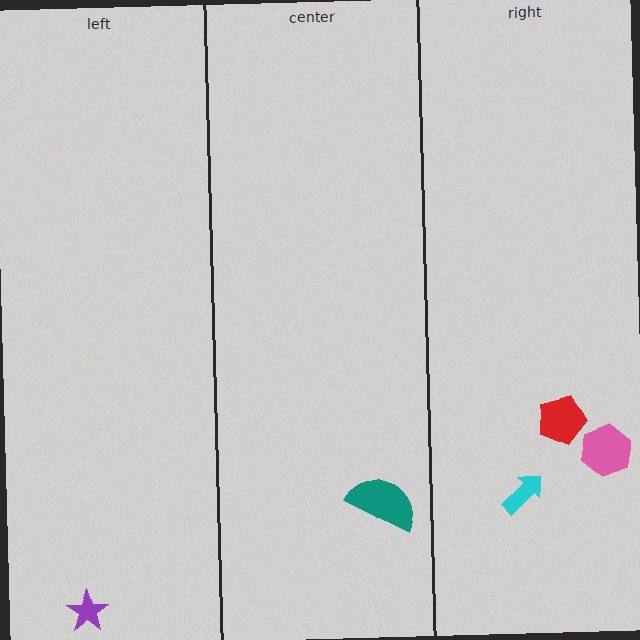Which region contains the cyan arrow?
The right region.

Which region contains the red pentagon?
The right region.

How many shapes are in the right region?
3.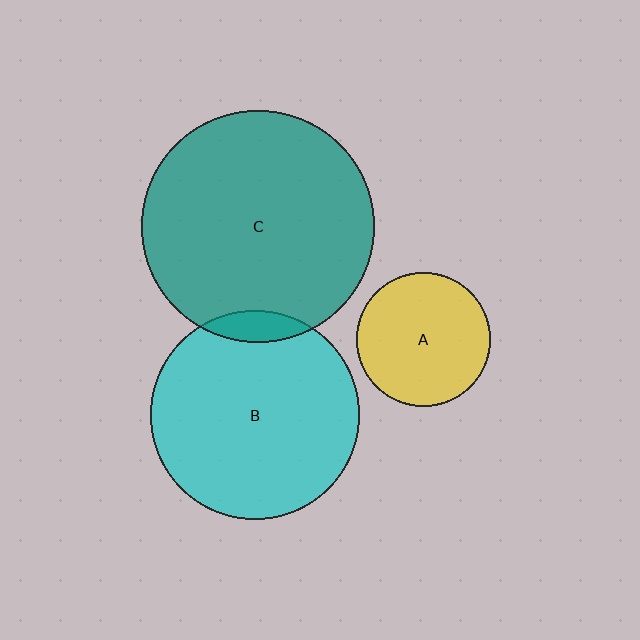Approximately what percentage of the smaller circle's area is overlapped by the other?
Approximately 5%.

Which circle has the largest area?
Circle C (teal).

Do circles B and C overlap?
Yes.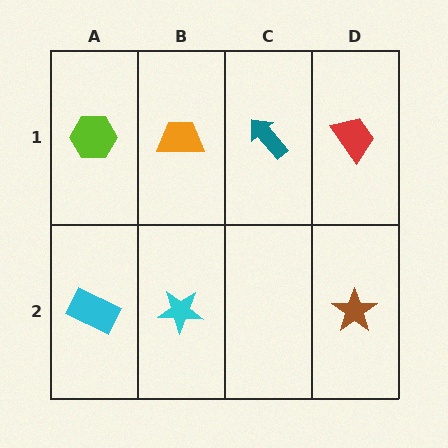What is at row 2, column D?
A brown star.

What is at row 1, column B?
An orange trapezoid.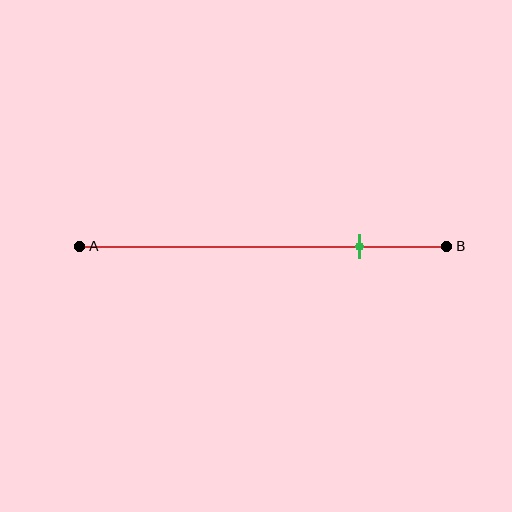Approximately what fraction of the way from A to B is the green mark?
The green mark is approximately 75% of the way from A to B.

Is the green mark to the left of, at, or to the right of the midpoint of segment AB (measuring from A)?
The green mark is to the right of the midpoint of segment AB.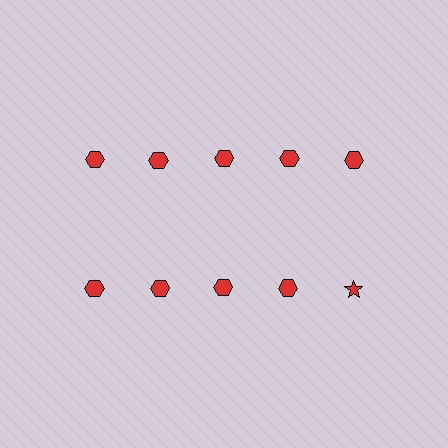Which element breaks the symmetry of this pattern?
The red star in the second row, rightmost column breaks the symmetry. All other shapes are red hexagons.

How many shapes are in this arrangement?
There are 10 shapes arranged in a grid pattern.